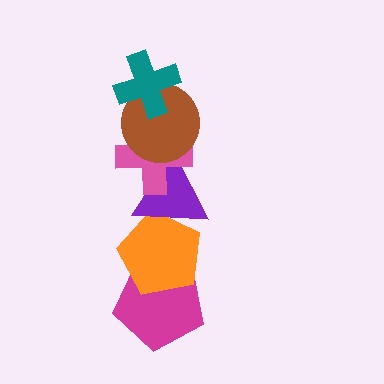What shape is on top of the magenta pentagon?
The orange pentagon is on top of the magenta pentagon.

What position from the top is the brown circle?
The brown circle is 2nd from the top.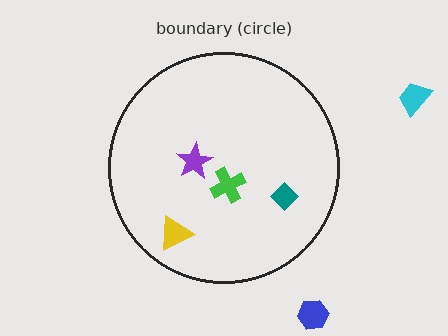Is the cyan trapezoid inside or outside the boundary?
Outside.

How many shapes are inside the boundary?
4 inside, 2 outside.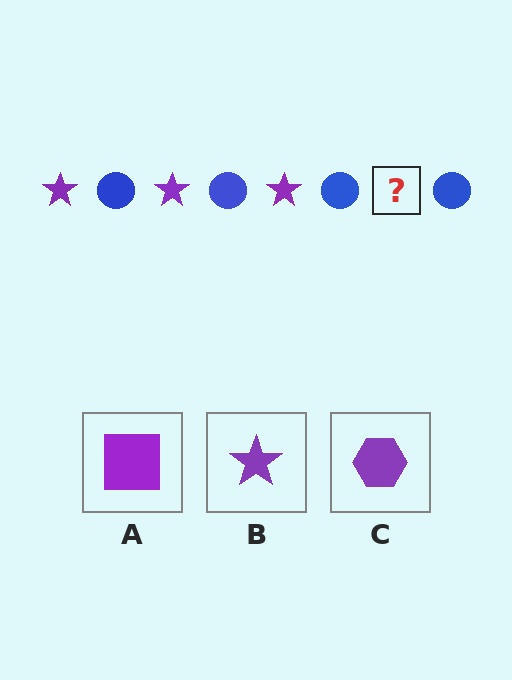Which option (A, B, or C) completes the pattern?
B.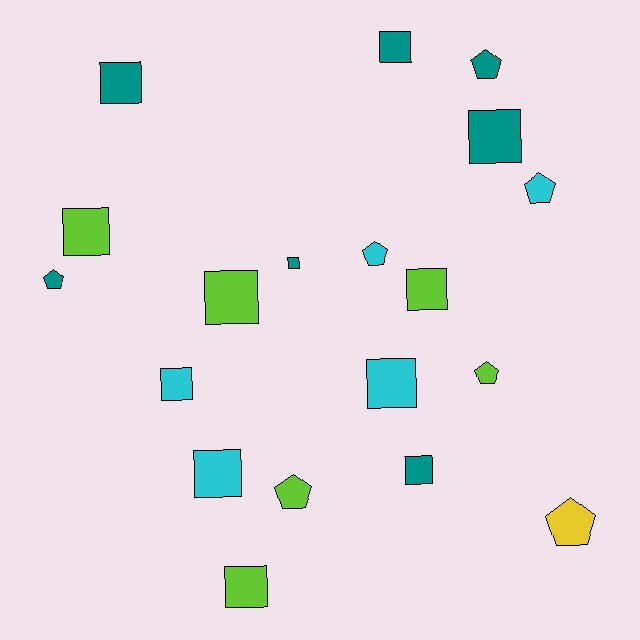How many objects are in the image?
There are 19 objects.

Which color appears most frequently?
Teal, with 7 objects.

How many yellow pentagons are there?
There is 1 yellow pentagon.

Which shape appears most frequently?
Square, with 12 objects.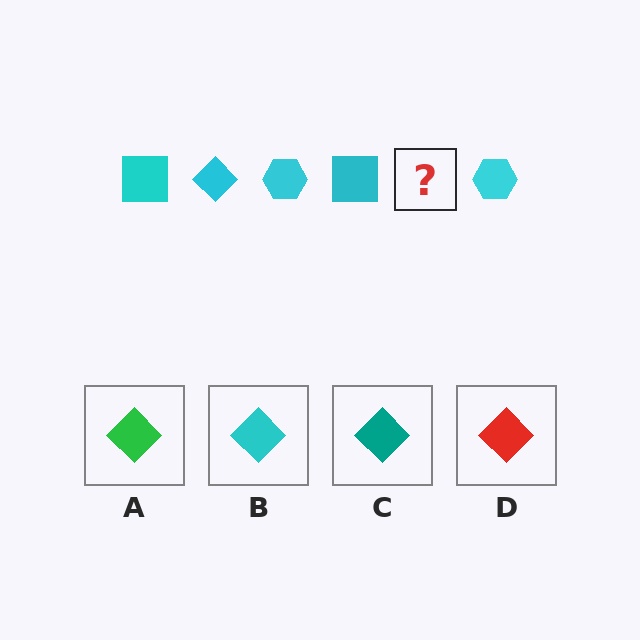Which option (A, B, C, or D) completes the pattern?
B.